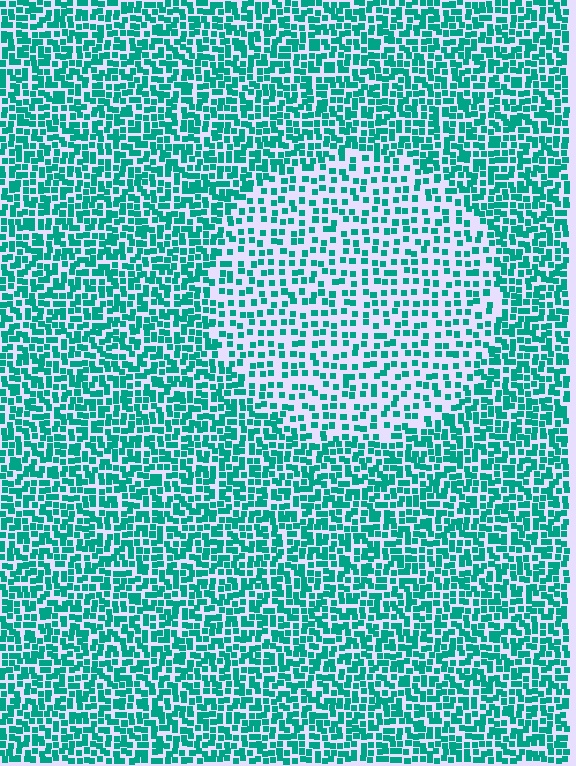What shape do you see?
I see a circle.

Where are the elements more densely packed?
The elements are more densely packed outside the circle boundary.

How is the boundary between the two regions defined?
The boundary is defined by a change in element density (approximately 1.9x ratio). All elements are the same color, size, and shape.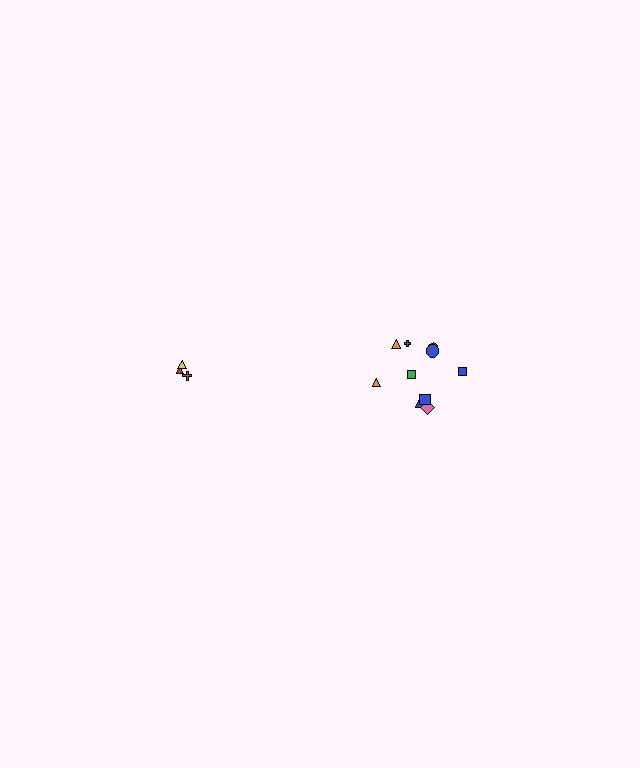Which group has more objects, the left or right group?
The right group.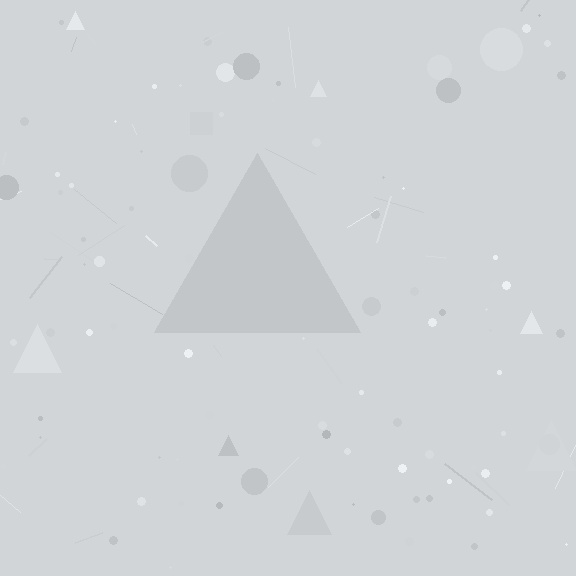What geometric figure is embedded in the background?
A triangle is embedded in the background.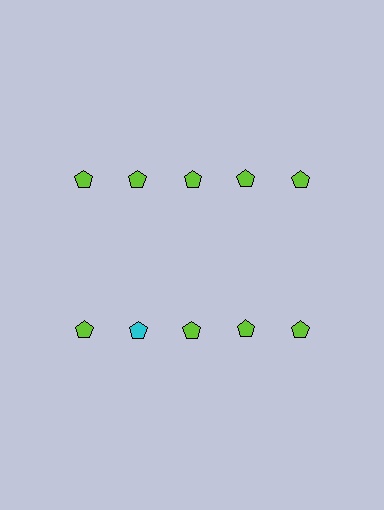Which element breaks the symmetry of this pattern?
The cyan pentagon in the second row, second from left column breaks the symmetry. All other shapes are lime pentagons.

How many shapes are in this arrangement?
There are 10 shapes arranged in a grid pattern.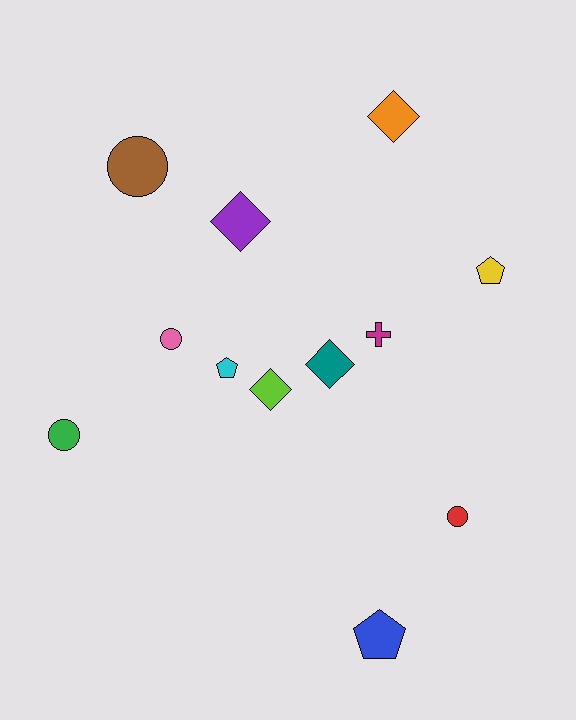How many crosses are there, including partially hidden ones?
There is 1 cross.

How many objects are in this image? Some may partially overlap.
There are 12 objects.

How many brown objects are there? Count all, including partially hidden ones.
There is 1 brown object.